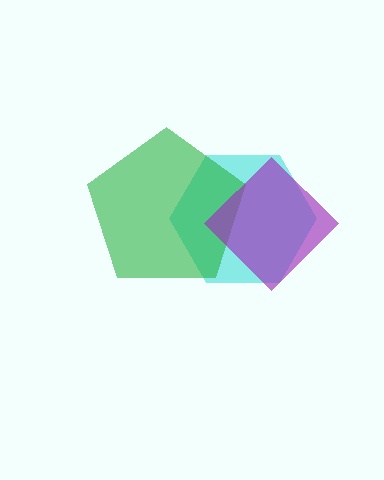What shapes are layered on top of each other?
The layered shapes are: a cyan hexagon, a green pentagon, a purple diamond.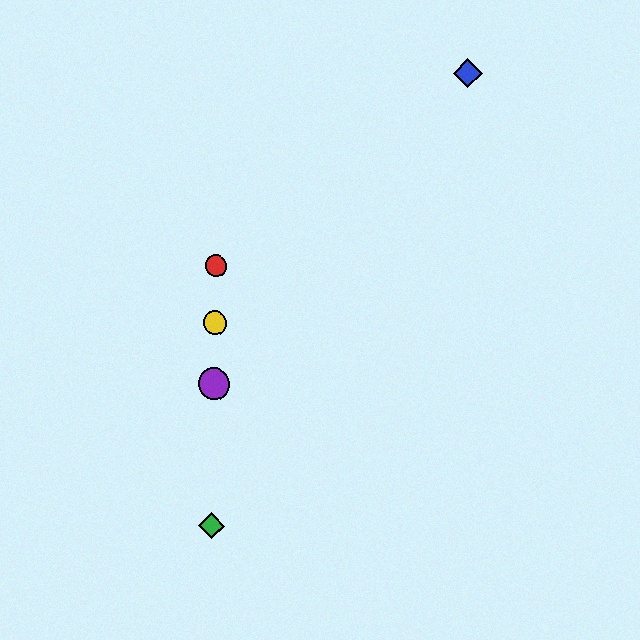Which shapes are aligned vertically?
The red circle, the green diamond, the yellow circle, the purple circle are aligned vertically.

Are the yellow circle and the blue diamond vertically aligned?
No, the yellow circle is at x≈215 and the blue diamond is at x≈468.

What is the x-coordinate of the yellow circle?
The yellow circle is at x≈215.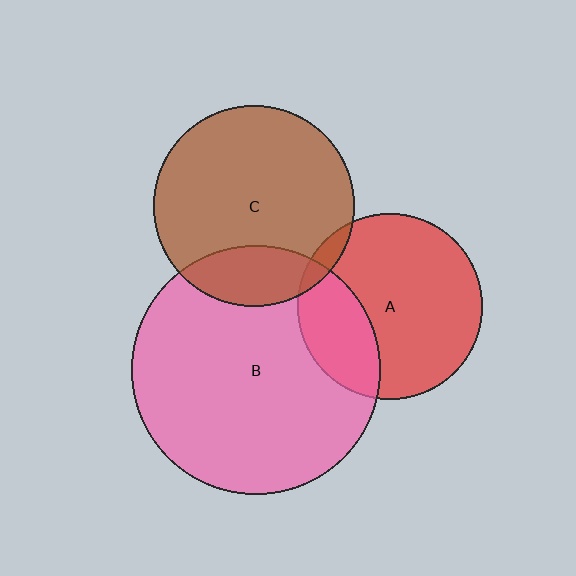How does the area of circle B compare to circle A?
Approximately 1.8 times.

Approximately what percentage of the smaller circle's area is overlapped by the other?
Approximately 20%.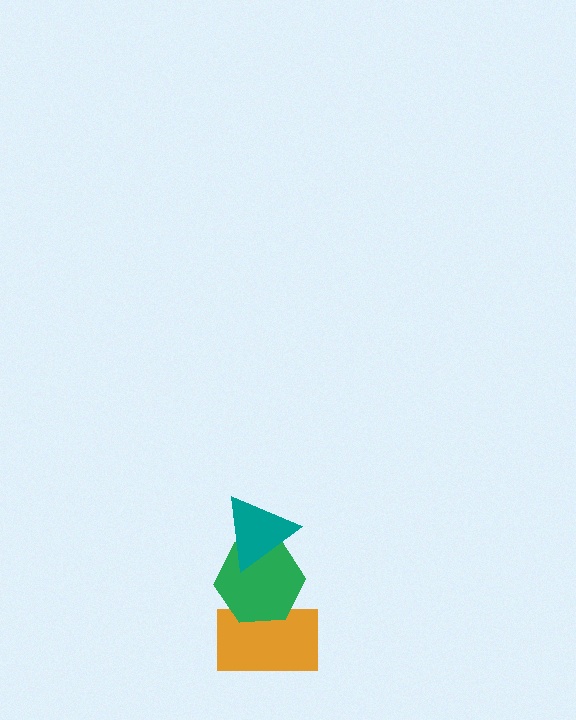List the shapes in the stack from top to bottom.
From top to bottom: the teal triangle, the green hexagon, the orange rectangle.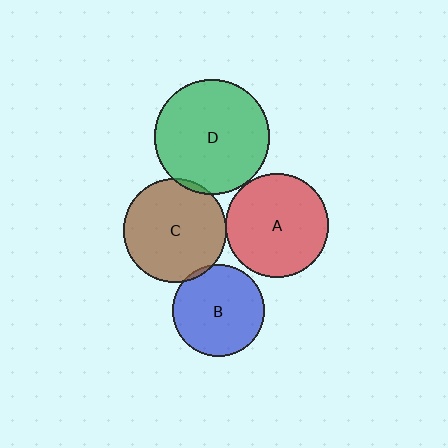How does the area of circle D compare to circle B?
Approximately 1.6 times.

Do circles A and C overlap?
Yes.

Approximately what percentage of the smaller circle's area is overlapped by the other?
Approximately 5%.